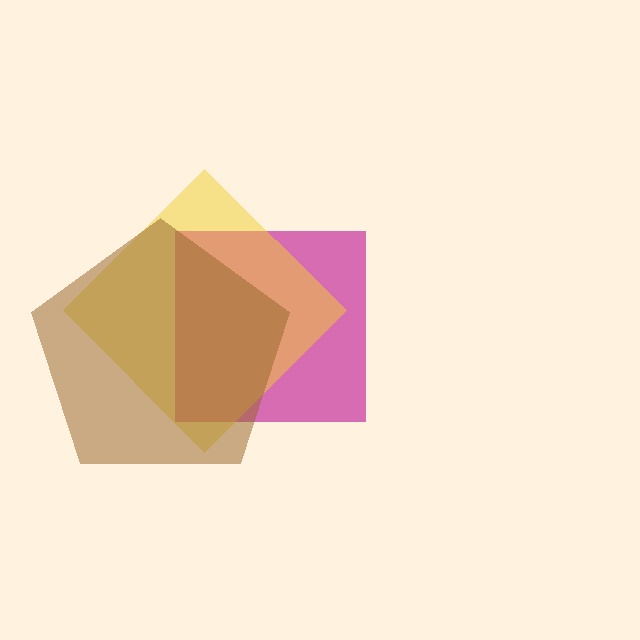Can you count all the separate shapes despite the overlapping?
Yes, there are 3 separate shapes.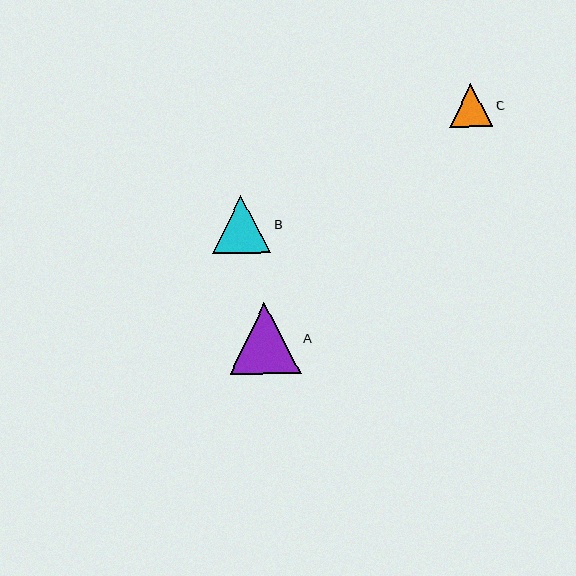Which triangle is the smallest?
Triangle C is the smallest with a size of approximately 44 pixels.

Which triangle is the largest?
Triangle A is the largest with a size of approximately 71 pixels.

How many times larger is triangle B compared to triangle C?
Triangle B is approximately 1.3 times the size of triangle C.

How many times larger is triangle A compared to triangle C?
Triangle A is approximately 1.6 times the size of triangle C.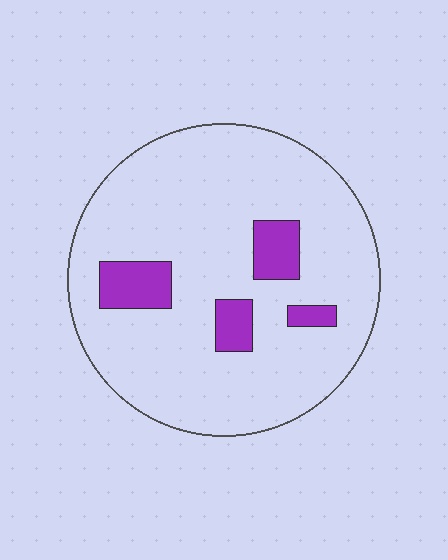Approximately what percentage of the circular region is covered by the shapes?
Approximately 10%.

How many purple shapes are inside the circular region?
4.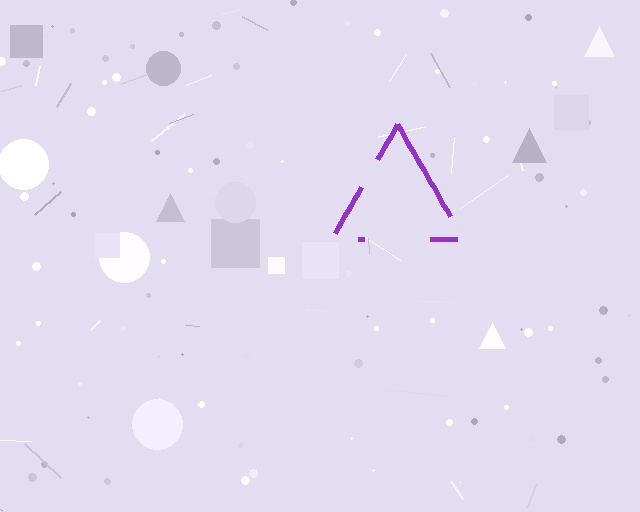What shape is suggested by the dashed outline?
The dashed outline suggests a triangle.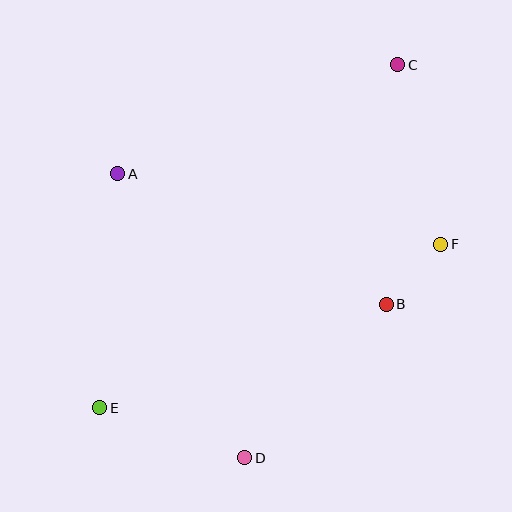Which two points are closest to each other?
Points B and F are closest to each other.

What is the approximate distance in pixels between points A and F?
The distance between A and F is approximately 330 pixels.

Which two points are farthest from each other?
Points C and E are farthest from each other.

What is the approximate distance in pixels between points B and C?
The distance between B and C is approximately 240 pixels.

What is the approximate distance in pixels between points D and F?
The distance between D and F is approximately 290 pixels.